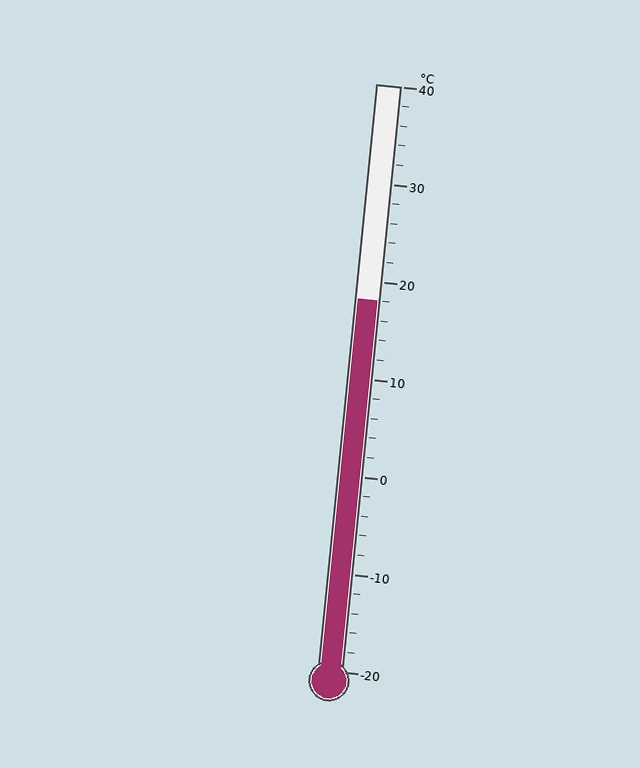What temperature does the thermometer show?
The thermometer shows approximately 18°C.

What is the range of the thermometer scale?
The thermometer scale ranges from -20°C to 40°C.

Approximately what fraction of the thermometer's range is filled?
The thermometer is filled to approximately 65% of its range.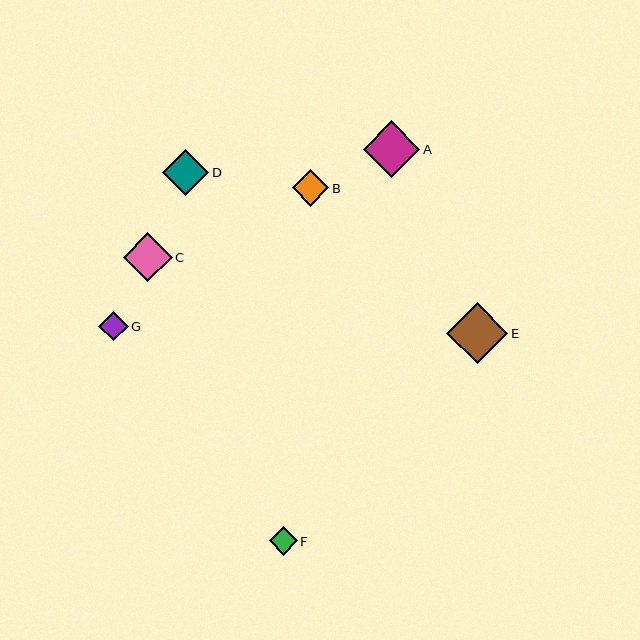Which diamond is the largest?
Diamond E is the largest with a size of approximately 61 pixels.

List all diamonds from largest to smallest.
From largest to smallest: E, A, C, D, B, G, F.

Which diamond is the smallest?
Diamond F is the smallest with a size of approximately 28 pixels.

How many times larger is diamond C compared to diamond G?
Diamond C is approximately 1.7 times the size of diamond G.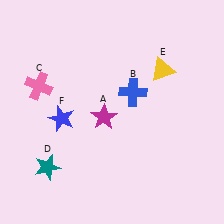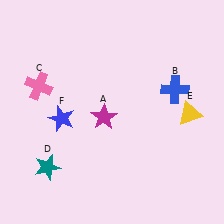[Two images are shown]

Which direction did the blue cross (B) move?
The blue cross (B) moved right.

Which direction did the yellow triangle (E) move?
The yellow triangle (E) moved down.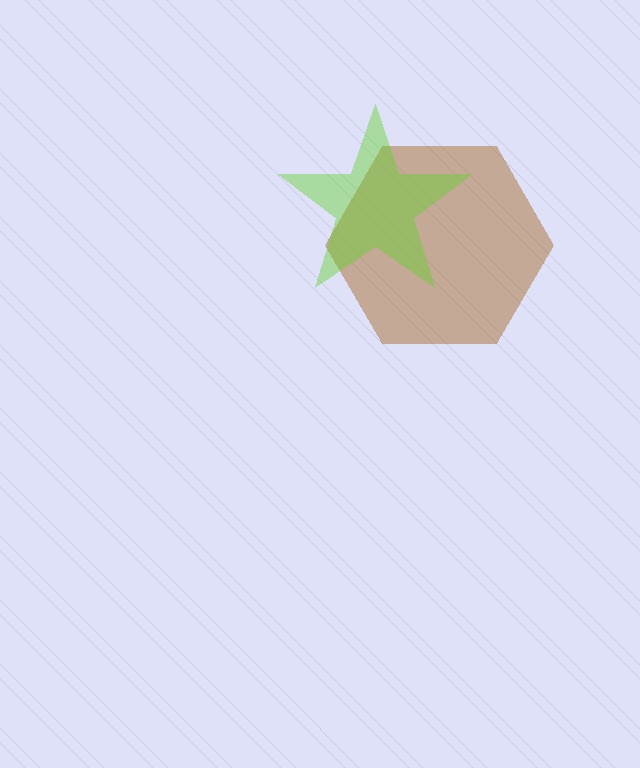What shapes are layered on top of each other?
The layered shapes are: a brown hexagon, a lime star.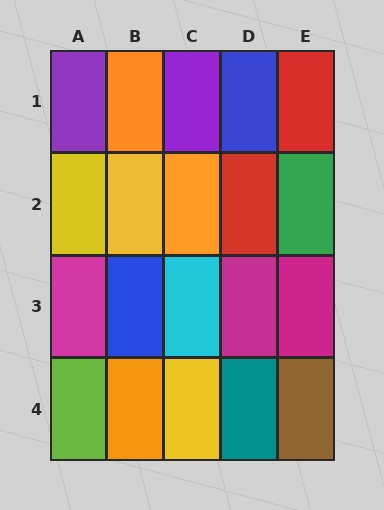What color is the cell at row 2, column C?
Orange.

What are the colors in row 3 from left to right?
Magenta, blue, cyan, magenta, magenta.